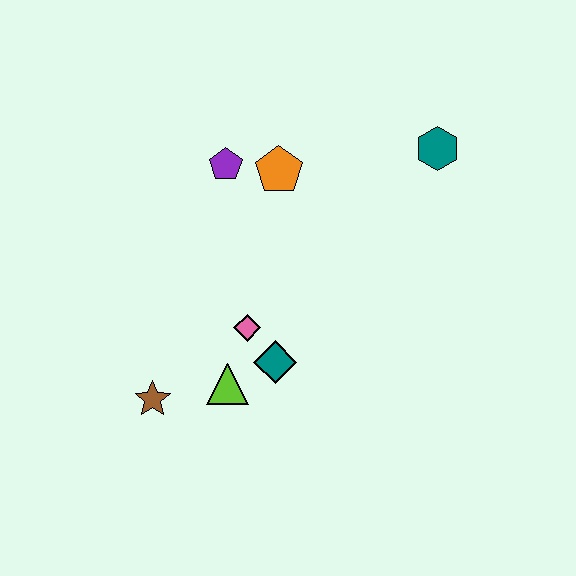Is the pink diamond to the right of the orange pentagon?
No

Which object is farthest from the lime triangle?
The teal hexagon is farthest from the lime triangle.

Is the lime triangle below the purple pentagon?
Yes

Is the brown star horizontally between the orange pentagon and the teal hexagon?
No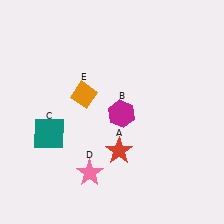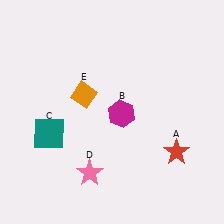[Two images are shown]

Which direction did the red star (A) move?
The red star (A) moved right.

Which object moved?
The red star (A) moved right.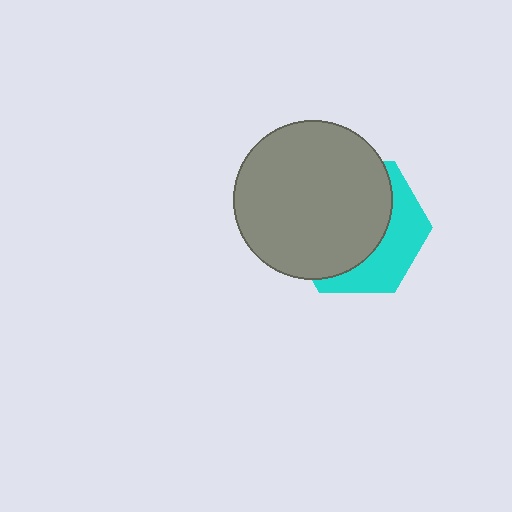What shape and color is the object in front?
The object in front is a gray circle.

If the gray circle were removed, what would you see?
You would see the complete cyan hexagon.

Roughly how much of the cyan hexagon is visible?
A small part of it is visible (roughly 35%).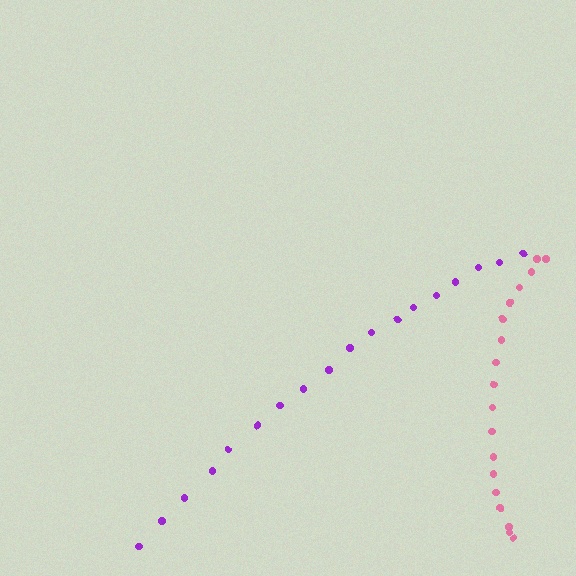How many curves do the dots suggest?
There are 2 distinct paths.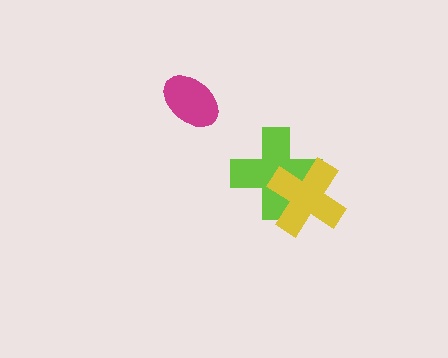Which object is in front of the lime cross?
The yellow cross is in front of the lime cross.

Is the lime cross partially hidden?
Yes, it is partially covered by another shape.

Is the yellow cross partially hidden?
No, no other shape covers it.